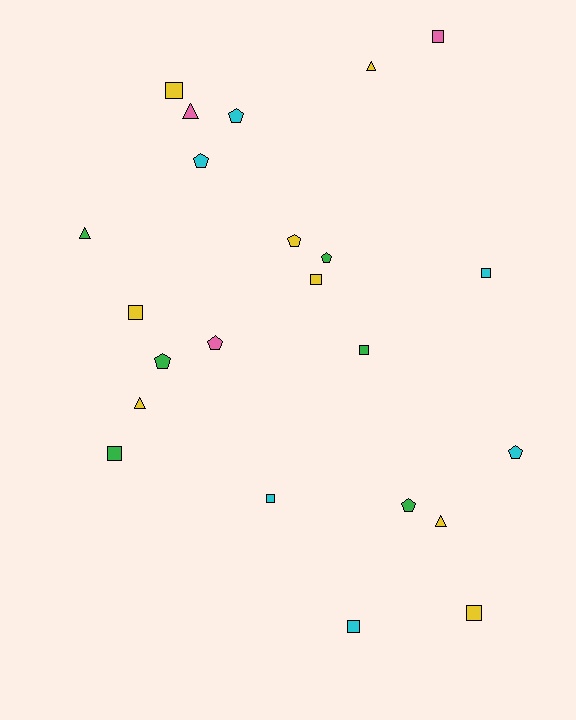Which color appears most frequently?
Yellow, with 8 objects.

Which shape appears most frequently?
Square, with 10 objects.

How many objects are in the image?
There are 23 objects.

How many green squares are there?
There are 2 green squares.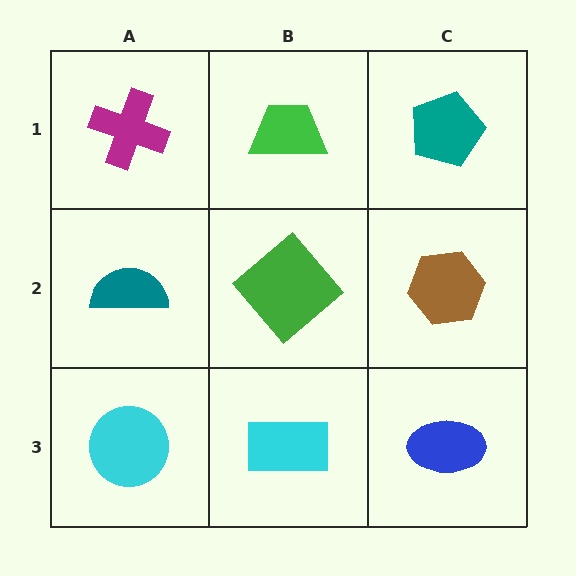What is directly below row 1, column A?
A teal semicircle.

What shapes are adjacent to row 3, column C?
A brown hexagon (row 2, column C), a cyan rectangle (row 3, column B).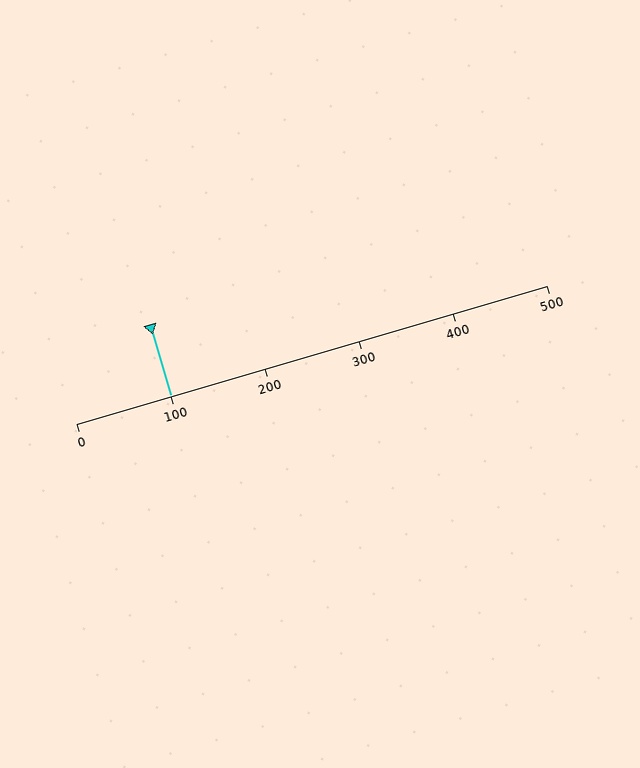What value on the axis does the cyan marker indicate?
The marker indicates approximately 100.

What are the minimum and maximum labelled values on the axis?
The axis runs from 0 to 500.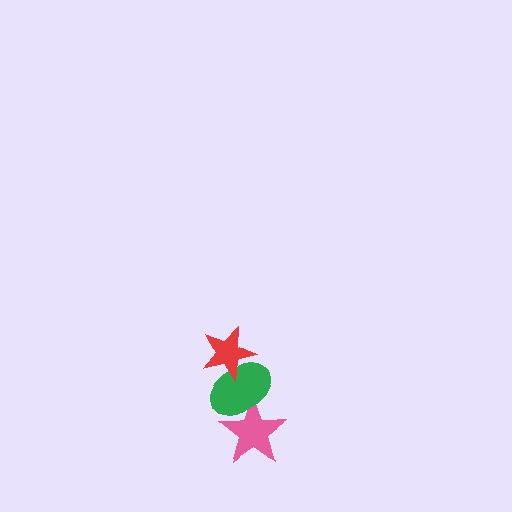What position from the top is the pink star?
The pink star is 3rd from the top.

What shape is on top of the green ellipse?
The red star is on top of the green ellipse.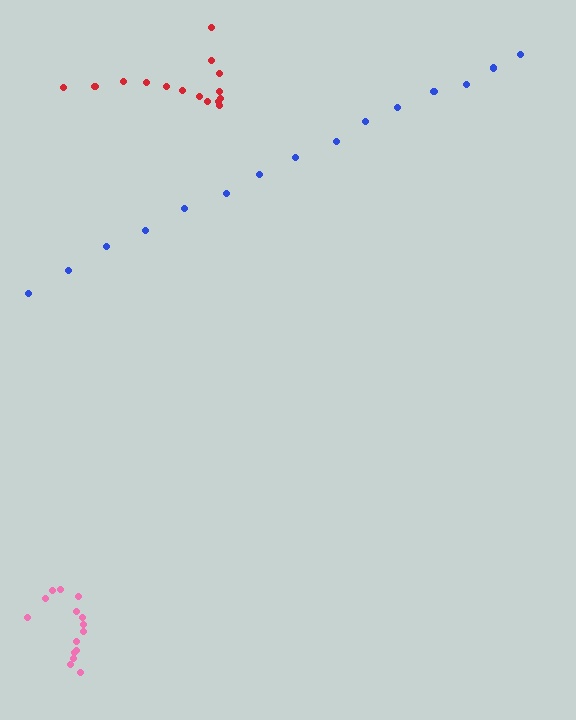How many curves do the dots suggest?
There are 3 distinct paths.